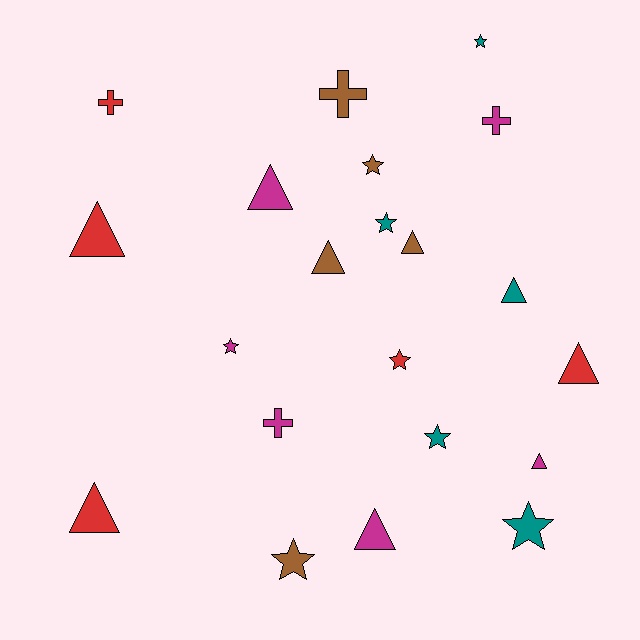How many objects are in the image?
There are 21 objects.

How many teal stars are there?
There are 4 teal stars.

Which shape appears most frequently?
Triangle, with 9 objects.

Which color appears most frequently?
Magenta, with 6 objects.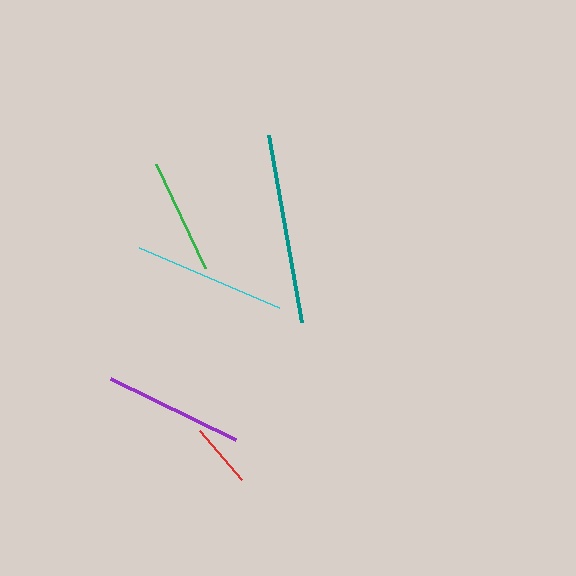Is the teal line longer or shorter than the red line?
The teal line is longer than the red line.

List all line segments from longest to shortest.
From longest to shortest: teal, cyan, purple, green, red.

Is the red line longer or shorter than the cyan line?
The cyan line is longer than the red line.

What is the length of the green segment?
The green segment is approximately 115 pixels long.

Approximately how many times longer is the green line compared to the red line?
The green line is approximately 1.8 times the length of the red line.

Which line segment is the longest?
The teal line is the longest at approximately 189 pixels.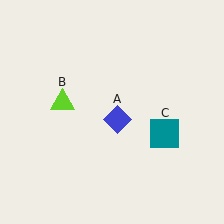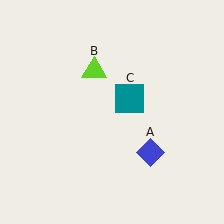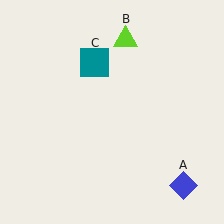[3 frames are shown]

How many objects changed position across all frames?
3 objects changed position: blue diamond (object A), lime triangle (object B), teal square (object C).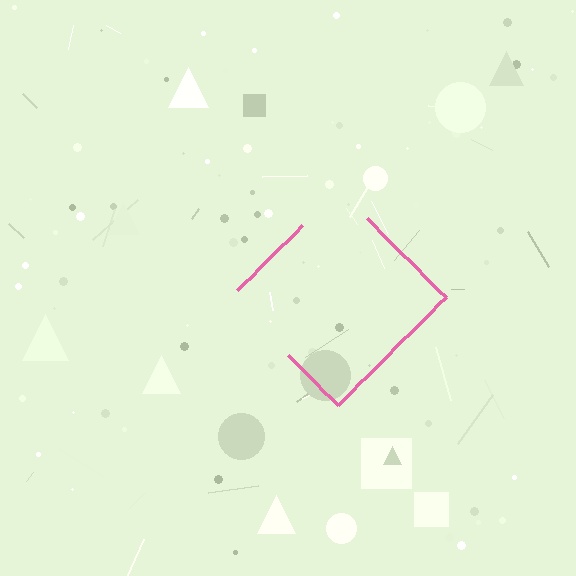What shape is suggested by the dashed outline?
The dashed outline suggests a diamond.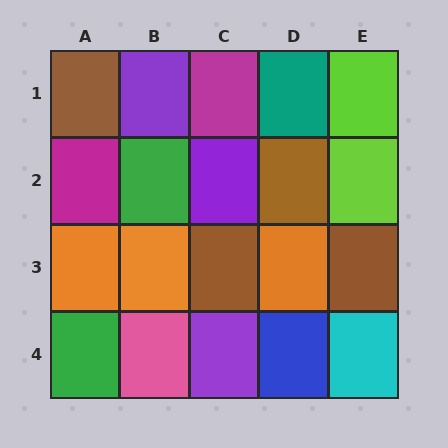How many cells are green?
2 cells are green.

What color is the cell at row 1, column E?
Lime.